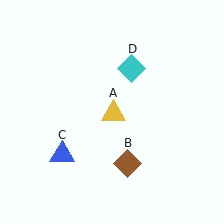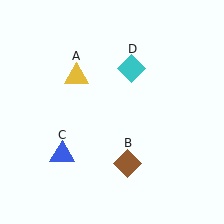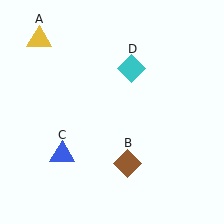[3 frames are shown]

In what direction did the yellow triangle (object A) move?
The yellow triangle (object A) moved up and to the left.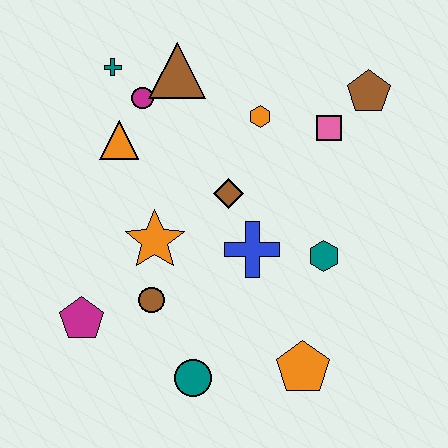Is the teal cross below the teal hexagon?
No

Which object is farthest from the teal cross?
The orange pentagon is farthest from the teal cross.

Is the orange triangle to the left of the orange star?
Yes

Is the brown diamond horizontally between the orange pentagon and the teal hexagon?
No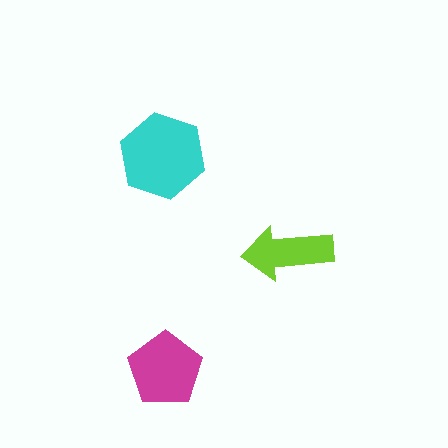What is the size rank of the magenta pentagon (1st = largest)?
2nd.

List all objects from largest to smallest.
The cyan hexagon, the magenta pentagon, the lime arrow.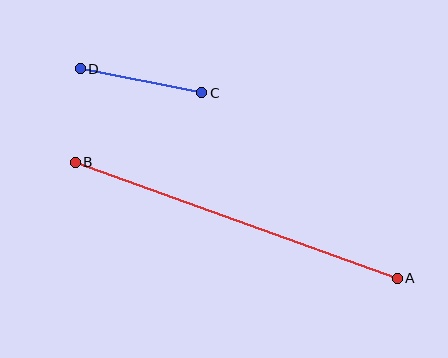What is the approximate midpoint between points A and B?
The midpoint is at approximately (236, 220) pixels.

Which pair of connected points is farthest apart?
Points A and B are farthest apart.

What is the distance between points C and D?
The distance is approximately 124 pixels.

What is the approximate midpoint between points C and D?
The midpoint is at approximately (141, 81) pixels.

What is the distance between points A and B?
The distance is approximately 342 pixels.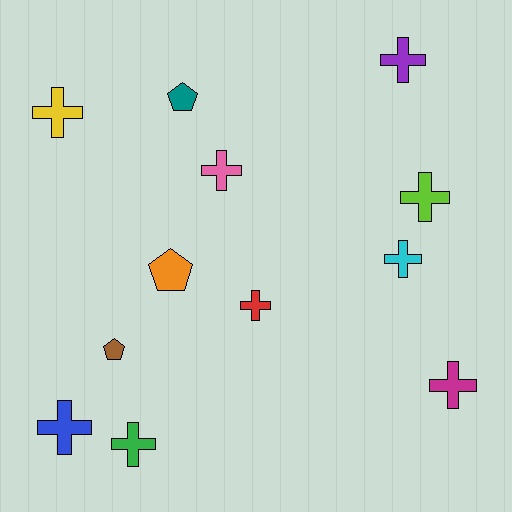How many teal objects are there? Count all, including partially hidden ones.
There is 1 teal object.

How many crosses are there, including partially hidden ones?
There are 9 crosses.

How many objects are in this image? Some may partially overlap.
There are 12 objects.